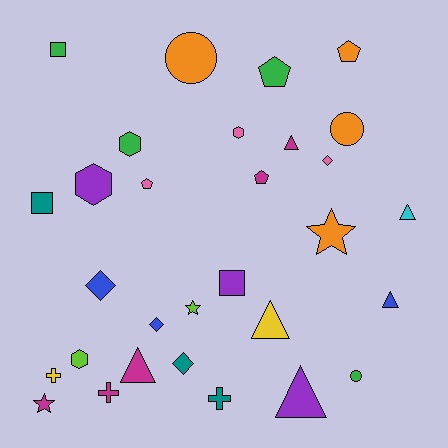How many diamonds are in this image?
There are 4 diamonds.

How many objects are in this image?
There are 30 objects.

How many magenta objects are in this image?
There are 5 magenta objects.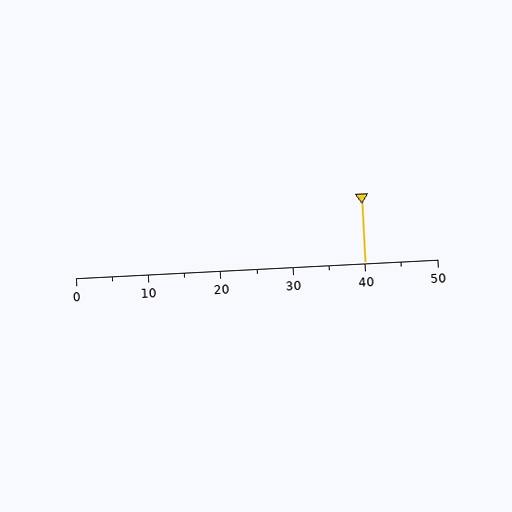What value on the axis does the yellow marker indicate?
The marker indicates approximately 40.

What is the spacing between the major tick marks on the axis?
The major ticks are spaced 10 apart.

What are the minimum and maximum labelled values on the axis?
The axis runs from 0 to 50.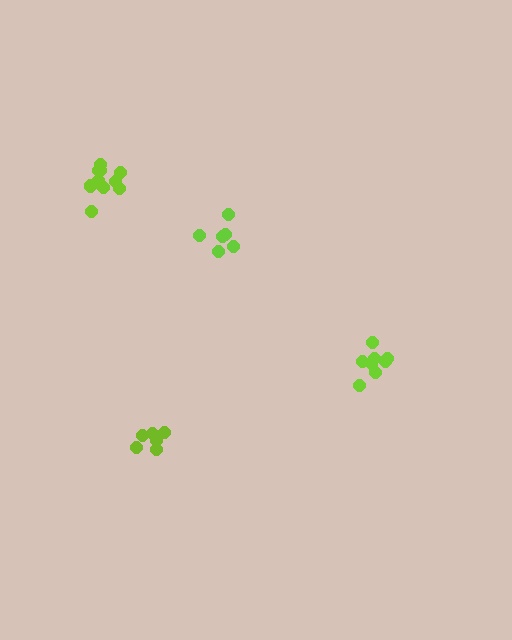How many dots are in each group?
Group 1: 6 dots, Group 2: 6 dots, Group 3: 8 dots, Group 4: 10 dots (30 total).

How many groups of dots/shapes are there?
There are 4 groups.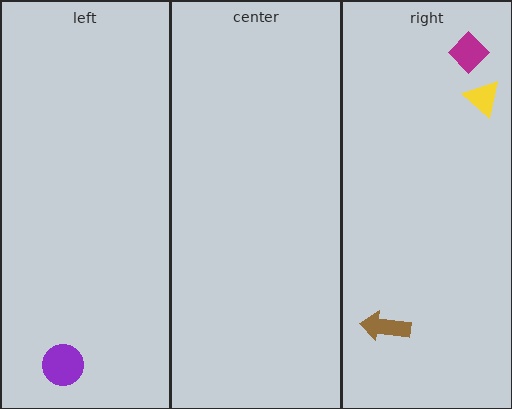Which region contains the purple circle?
The left region.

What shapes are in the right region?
The magenta diamond, the brown arrow, the yellow triangle.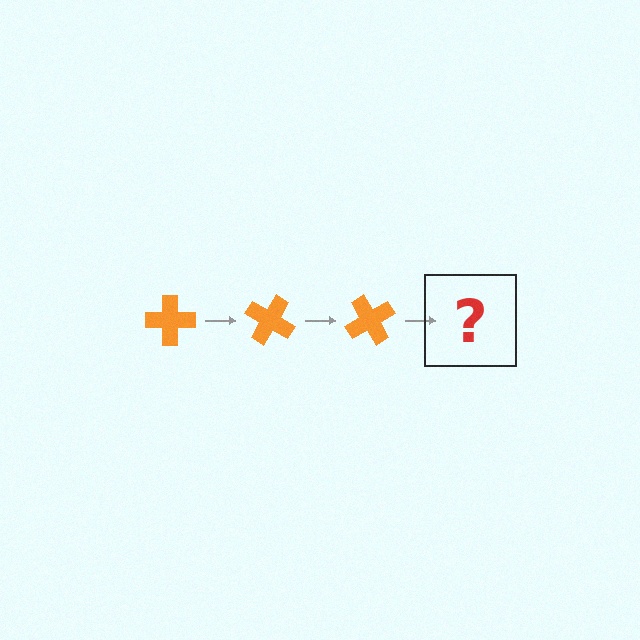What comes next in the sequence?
The next element should be an orange cross rotated 90 degrees.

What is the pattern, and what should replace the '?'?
The pattern is that the cross rotates 30 degrees each step. The '?' should be an orange cross rotated 90 degrees.